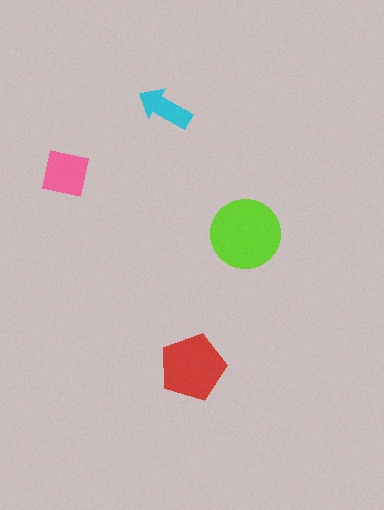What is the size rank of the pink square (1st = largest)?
3rd.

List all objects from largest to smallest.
The lime circle, the red pentagon, the pink square, the cyan arrow.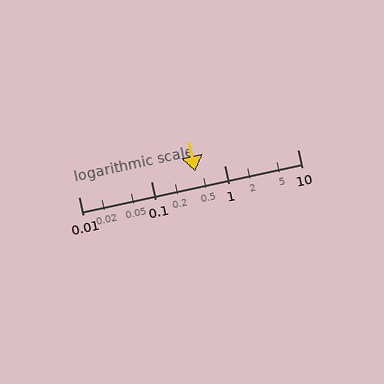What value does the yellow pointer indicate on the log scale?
The pointer indicates approximately 0.4.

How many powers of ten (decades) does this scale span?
The scale spans 3 decades, from 0.01 to 10.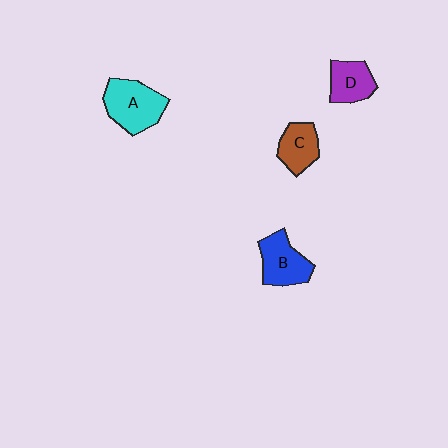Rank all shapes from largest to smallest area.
From largest to smallest: A (cyan), B (blue), D (purple), C (brown).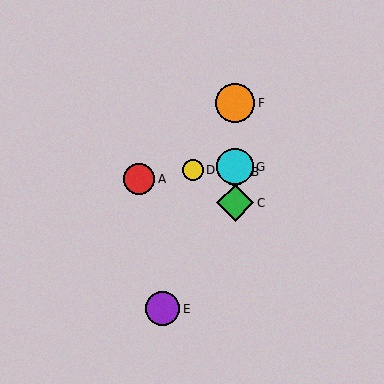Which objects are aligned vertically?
Objects B, C, F, G are aligned vertically.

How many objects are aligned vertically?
4 objects (B, C, F, G) are aligned vertically.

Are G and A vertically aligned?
No, G is at x≈235 and A is at x≈139.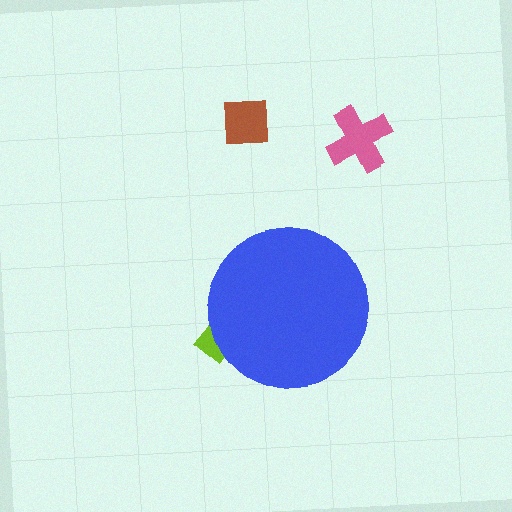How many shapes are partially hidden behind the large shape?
1 shape is partially hidden.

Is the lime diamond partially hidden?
Yes, the lime diamond is partially hidden behind the blue circle.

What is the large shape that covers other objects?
A blue circle.